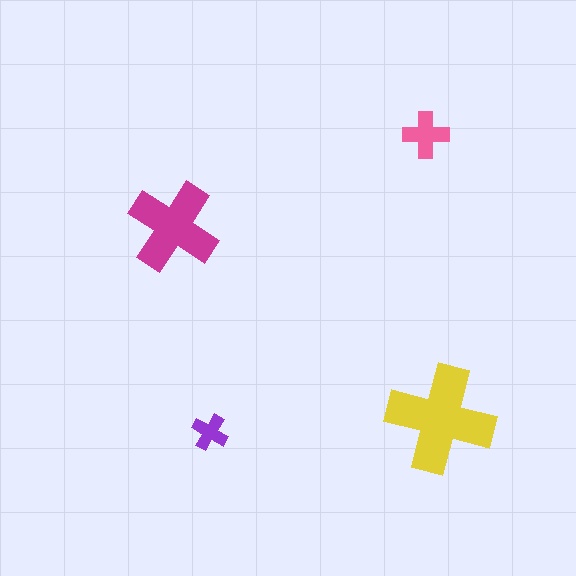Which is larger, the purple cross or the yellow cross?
The yellow one.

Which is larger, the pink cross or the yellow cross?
The yellow one.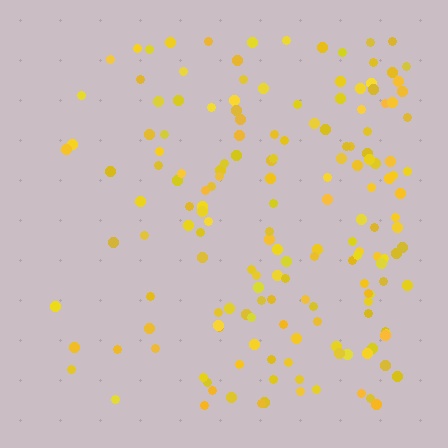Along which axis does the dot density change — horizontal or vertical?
Horizontal.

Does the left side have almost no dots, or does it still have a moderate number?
Still a moderate number, just noticeably fewer than the right.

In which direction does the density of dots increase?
From left to right, with the right side densest.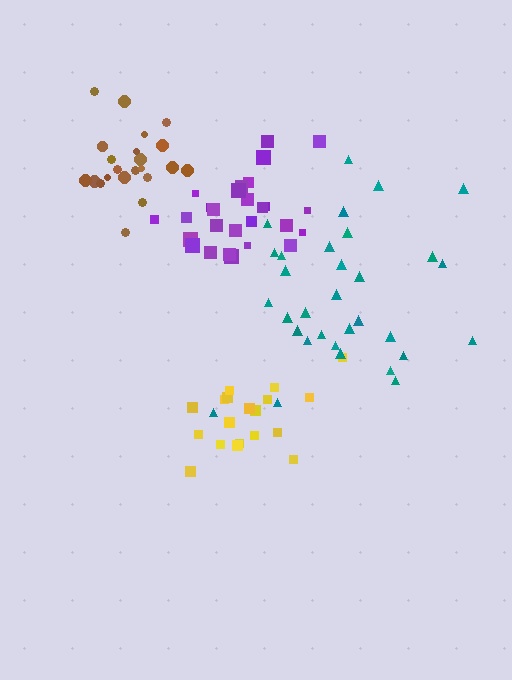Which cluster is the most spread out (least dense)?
Teal.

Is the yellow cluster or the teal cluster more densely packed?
Yellow.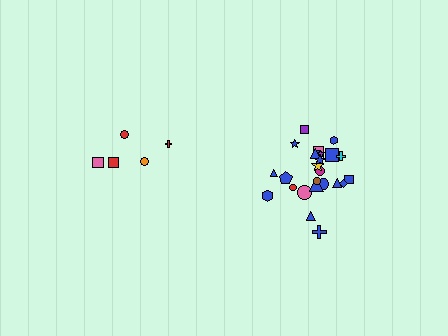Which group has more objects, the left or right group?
The right group.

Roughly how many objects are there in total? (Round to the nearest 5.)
Roughly 30 objects in total.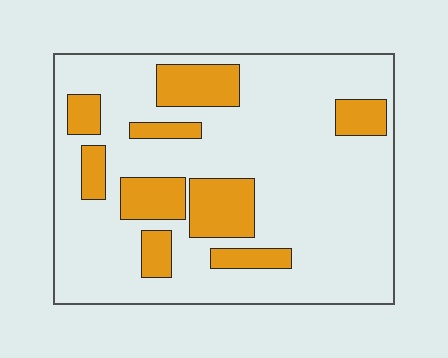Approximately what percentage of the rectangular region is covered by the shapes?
Approximately 25%.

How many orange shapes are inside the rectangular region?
9.